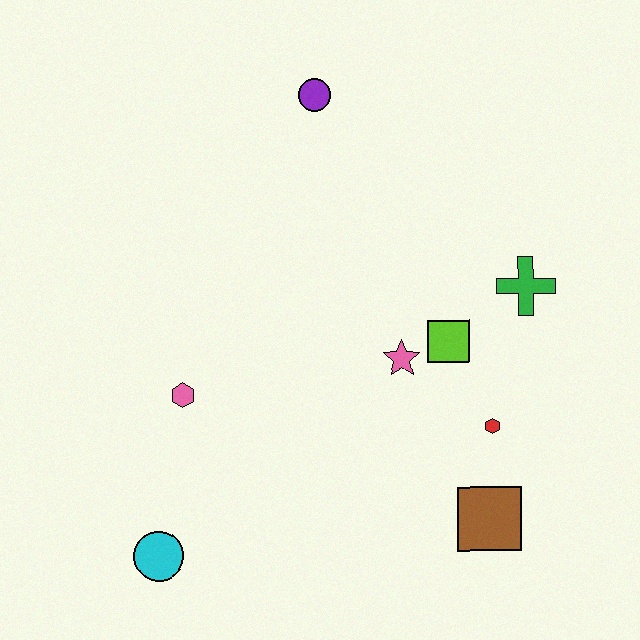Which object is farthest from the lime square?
The cyan circle is farthest from the lime square.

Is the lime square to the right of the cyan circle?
Yes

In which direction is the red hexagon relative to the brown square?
The red hexagon is above the brown square.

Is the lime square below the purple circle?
Yes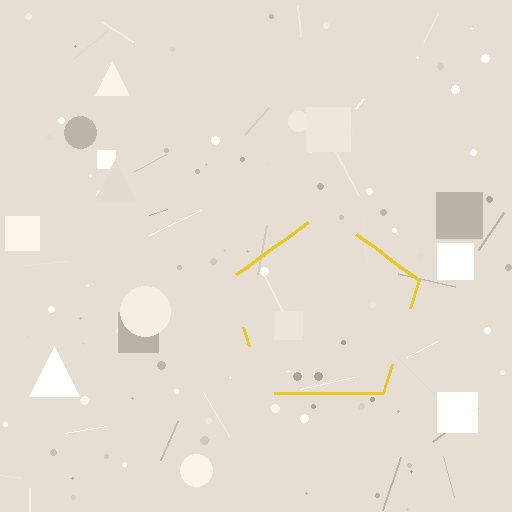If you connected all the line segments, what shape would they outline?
They would outline a pentagon.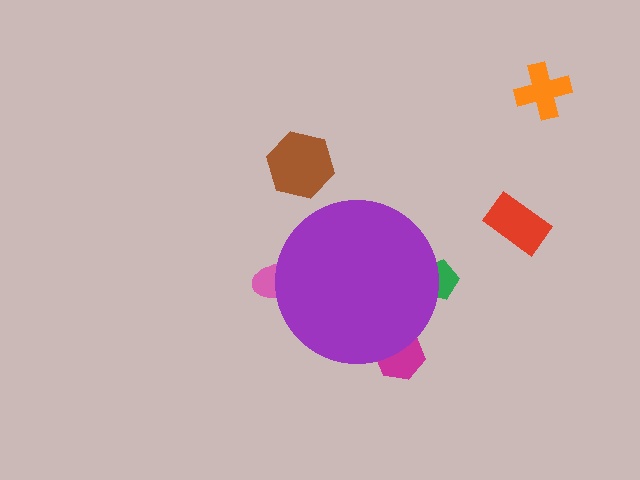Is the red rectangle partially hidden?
No, the red rectangle is fully visible.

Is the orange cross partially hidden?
No, the orange cross is fully visible.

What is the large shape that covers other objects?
A purple circle.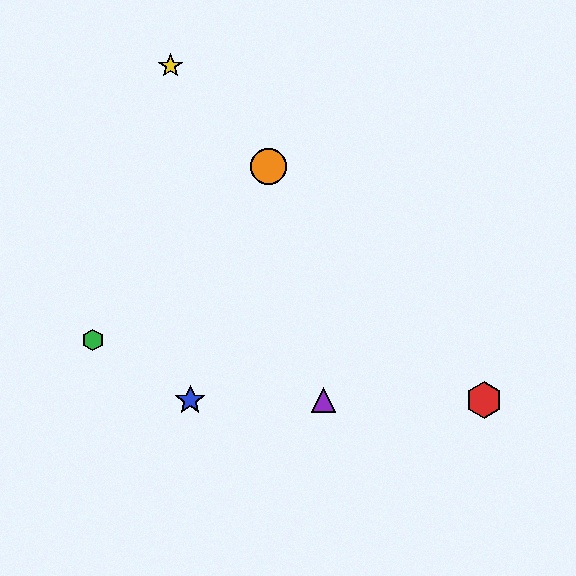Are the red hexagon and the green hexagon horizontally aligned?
No, the red hexagon is at y≈400 and the green hexagon is at y≈340.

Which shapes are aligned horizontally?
The red hexagon, the blue star, the purple triangle are aligned horizontally.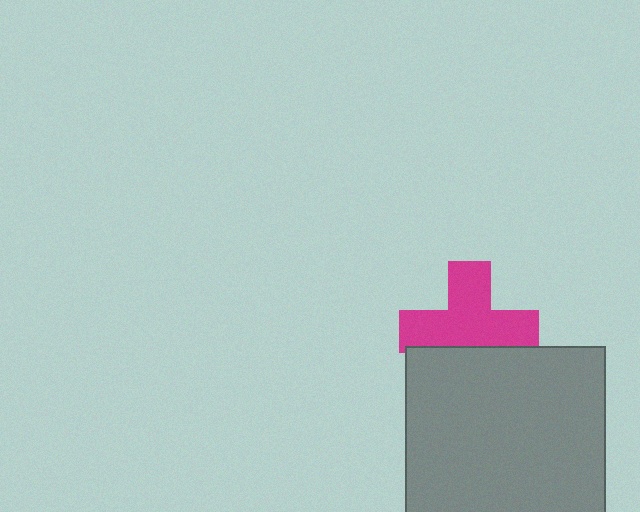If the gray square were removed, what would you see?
You would see the complete magenta cross.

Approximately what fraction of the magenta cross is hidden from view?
Roughly 31% of the magenta cross is hidden behind the gray square.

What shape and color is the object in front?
The object in front is a gray square.